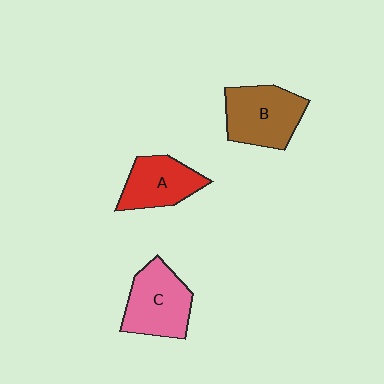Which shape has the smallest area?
Shape A (red).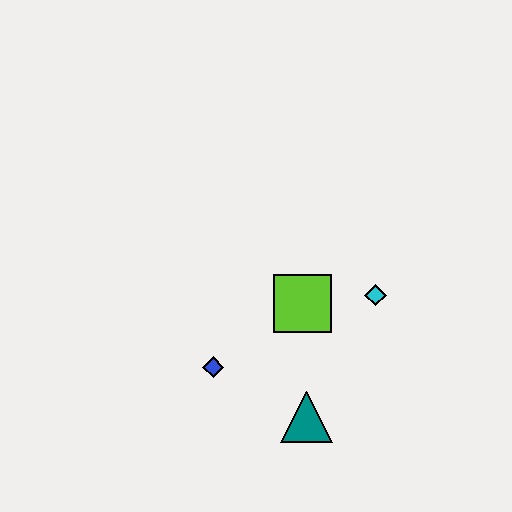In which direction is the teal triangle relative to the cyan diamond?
The teal triangle is below the cyan diamond.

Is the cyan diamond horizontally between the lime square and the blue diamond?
No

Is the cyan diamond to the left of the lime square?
No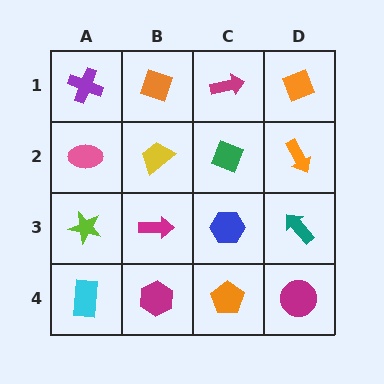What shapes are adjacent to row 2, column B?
An orange diamond (row 1, column B), a magenta arrow (row 3, column B), a pink ellipse (row 2, column A), a green diamond (row 2, column C).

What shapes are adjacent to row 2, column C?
A magenta arrow (row 1, column C), a blue hexagon (row 3, column C), a yellow trapezoid (row 2, column B), an orange arrow (row 2, column D).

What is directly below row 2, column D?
A teal arrow.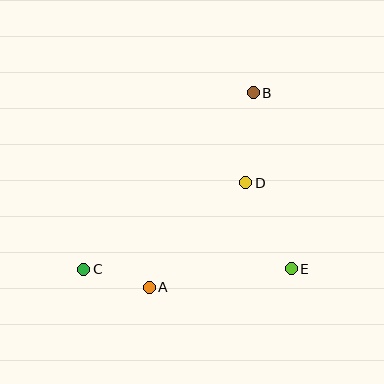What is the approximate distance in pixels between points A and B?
The distance between A and B is approximately 220 pixels.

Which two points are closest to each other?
Points A and C are closest to each other.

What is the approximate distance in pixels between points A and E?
The distance between A and E is approximately 143 pixels.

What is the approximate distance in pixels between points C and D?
The distance between C and D is approximately 184 pixels.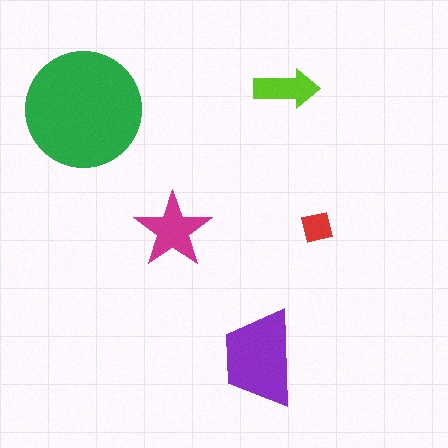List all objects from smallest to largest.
The red square, the lime arrow, the magenta star, the purple trapezoid, the green circle.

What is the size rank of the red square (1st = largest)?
5th.